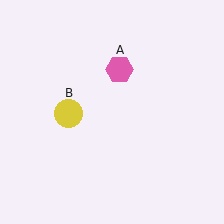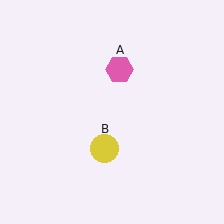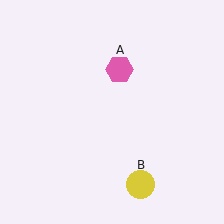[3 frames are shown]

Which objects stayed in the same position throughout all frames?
Pink hexagon (object A) remained stationary.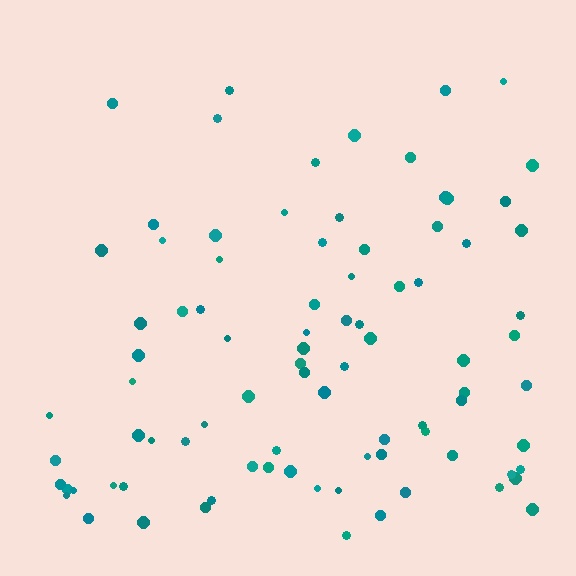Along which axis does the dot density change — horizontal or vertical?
Vertical.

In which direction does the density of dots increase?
From top to bottom, with the bottom side densest.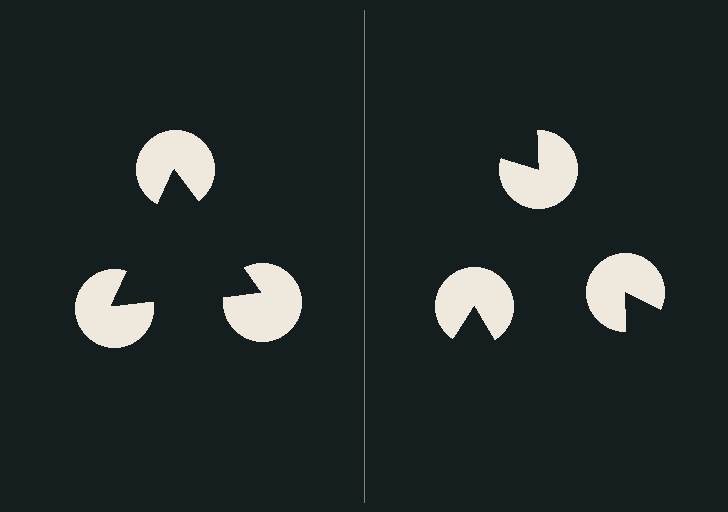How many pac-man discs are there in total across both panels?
6 — 3 on each side.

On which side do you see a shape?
An illusory triangle appears on the left side. On the right side the wedge cuts are rotated, so no coherent shape forms.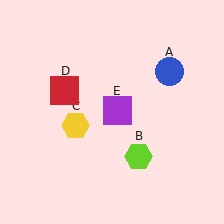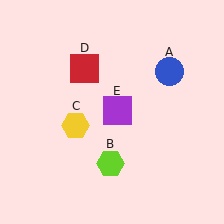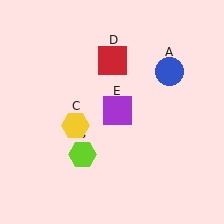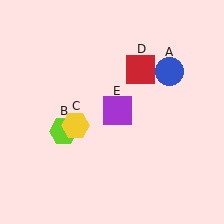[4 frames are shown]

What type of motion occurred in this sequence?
The lime hexagon (object B), red square (object D) rotated clockwise around the center of the scene.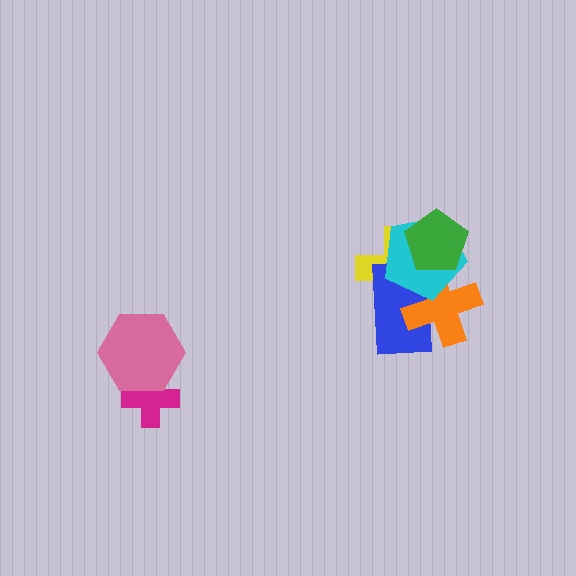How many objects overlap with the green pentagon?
3 objects overlap with the green pentagon.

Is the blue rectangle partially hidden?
Yes, it is partially covered by another shape.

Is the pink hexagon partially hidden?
No, no other shape covers it.